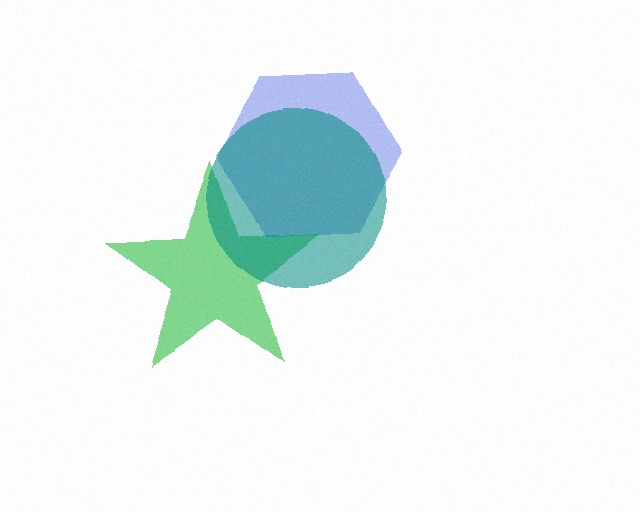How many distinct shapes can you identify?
There are 3 distinct shapes: a green star, a blue hexagon, a teal circle.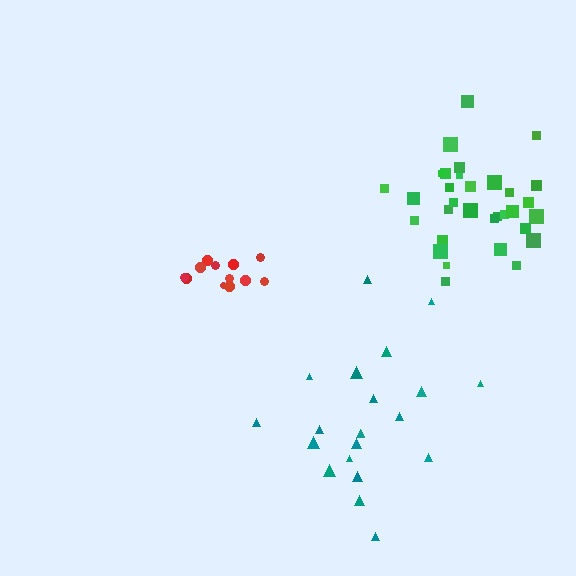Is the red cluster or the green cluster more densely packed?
Red.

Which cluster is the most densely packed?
Red.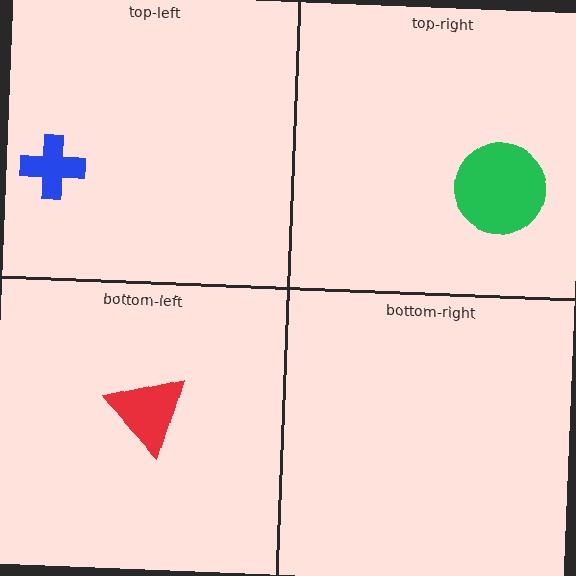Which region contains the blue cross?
The top-left region.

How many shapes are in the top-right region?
1.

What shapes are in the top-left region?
The blue cross.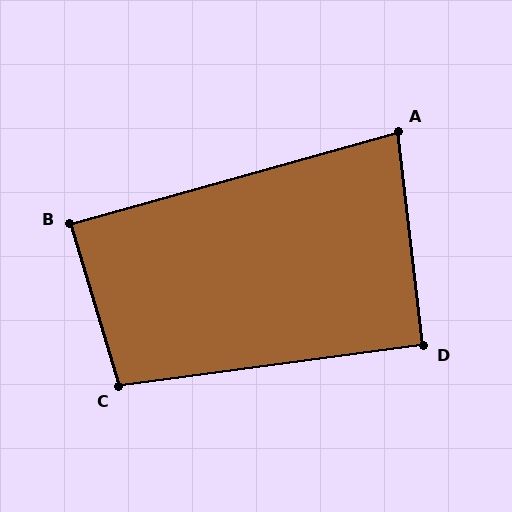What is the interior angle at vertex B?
Approximately 89 degrees (approximately right).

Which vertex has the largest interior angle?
C, at approximately 99 degrees.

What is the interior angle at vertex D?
Approximately 91 degrees (approximately right).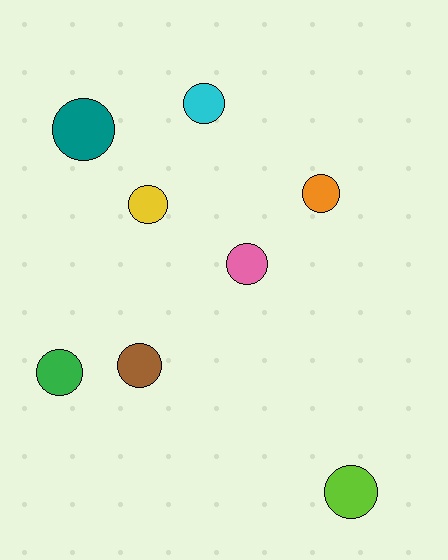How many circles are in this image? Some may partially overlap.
There are 8 circles.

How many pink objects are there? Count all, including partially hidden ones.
There is 1 pink object.